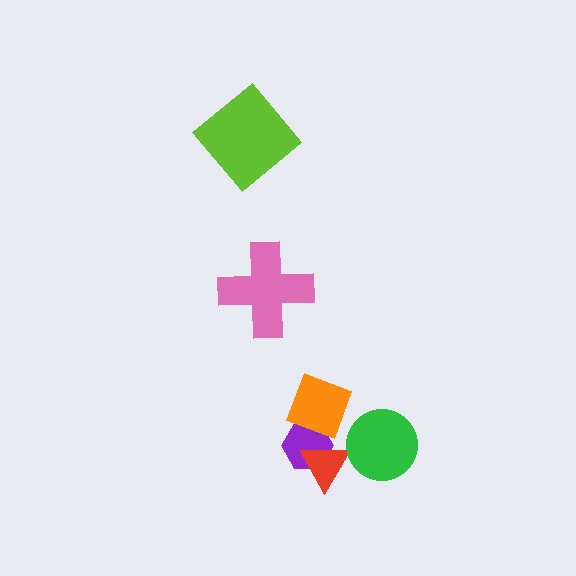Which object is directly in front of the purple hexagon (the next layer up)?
The orange diamond is directly in front of the purple hexagon.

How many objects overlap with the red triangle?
1 object overlaps with the red triangle.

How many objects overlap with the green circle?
0 objects overlap with the green circle.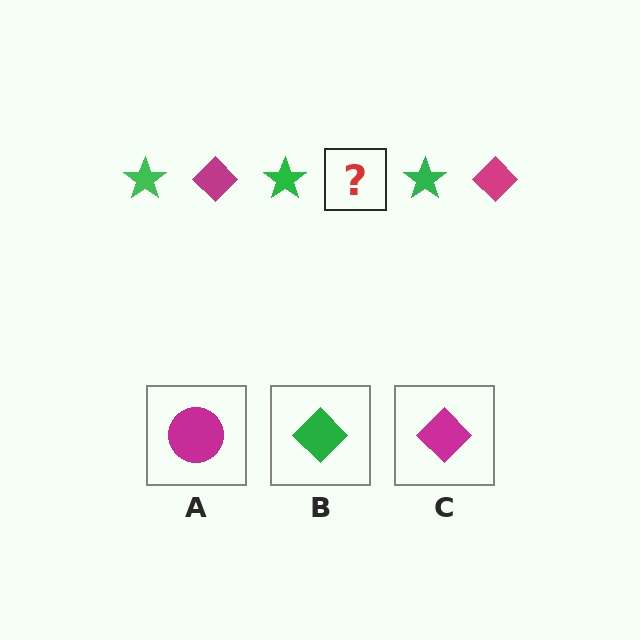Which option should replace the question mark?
Option C.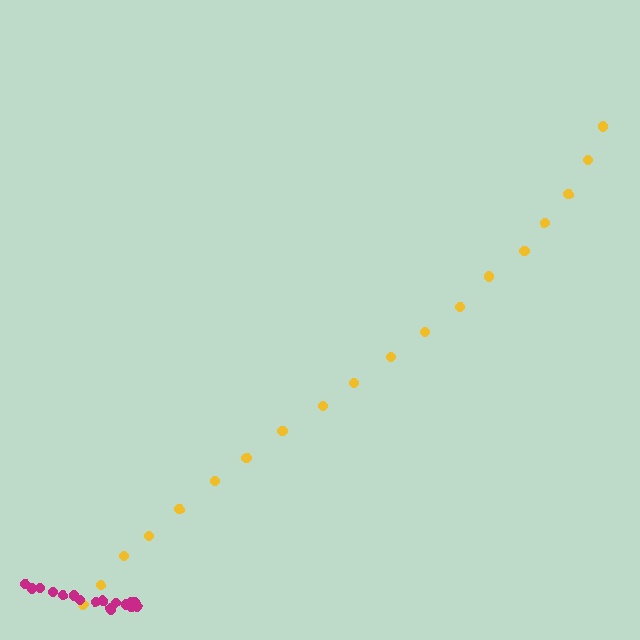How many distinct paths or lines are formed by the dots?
There are 2 distinct paths.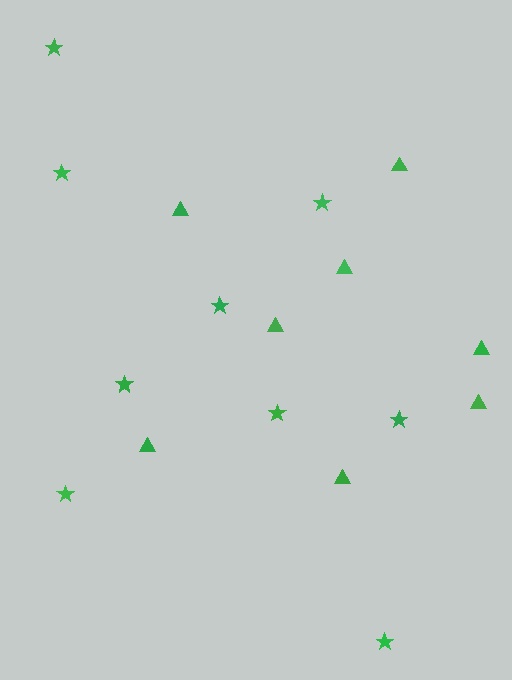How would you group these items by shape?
There are 2 groups: one group of stars (9) and one group of triangles (8).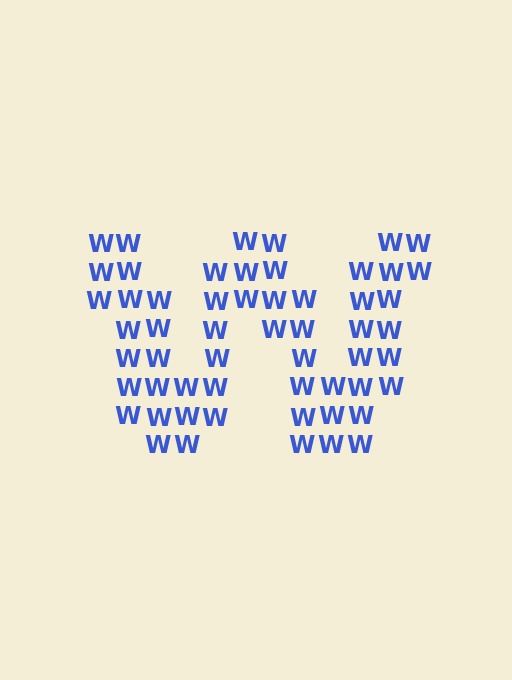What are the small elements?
The small elements are letter W's.